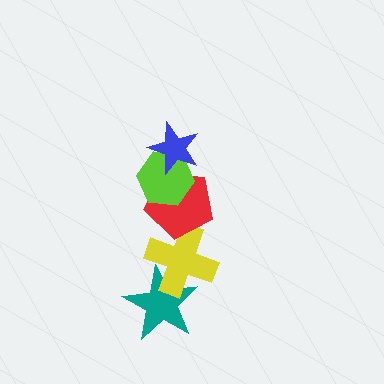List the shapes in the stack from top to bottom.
From top to bottom: the blue star, the lime hexagon, the red pentagon, the yellow cross, the teal star.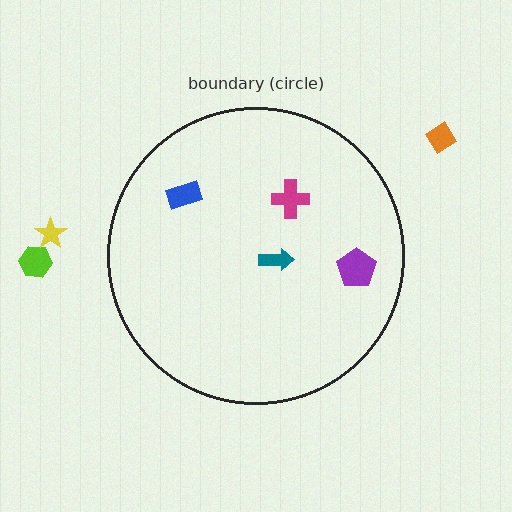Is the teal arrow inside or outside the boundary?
Inside.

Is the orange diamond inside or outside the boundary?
Outside.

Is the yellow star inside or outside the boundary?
Outside.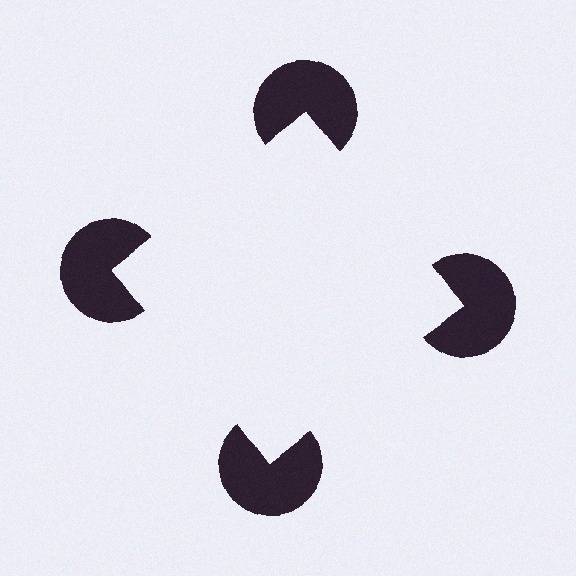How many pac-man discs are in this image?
There are 4 — one at each vertex of the illusory square.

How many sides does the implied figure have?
4 sides.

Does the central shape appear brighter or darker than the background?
It typically appears slightly brighter than the background, even though no actual brightness change is drawn.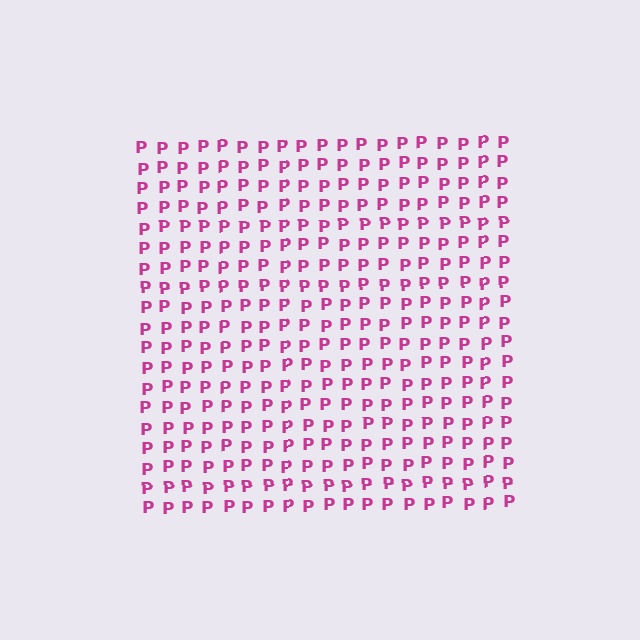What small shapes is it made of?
It is made of small letter P's.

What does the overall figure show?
The overall figure shows a square.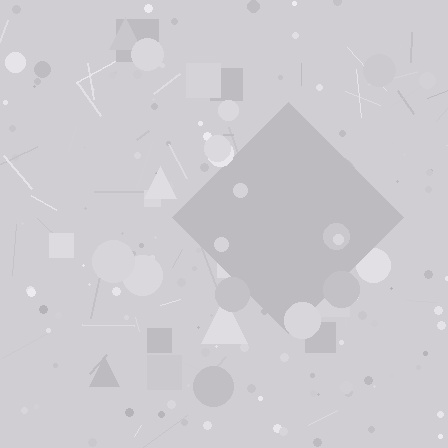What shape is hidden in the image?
A diamond is hidden in the image.